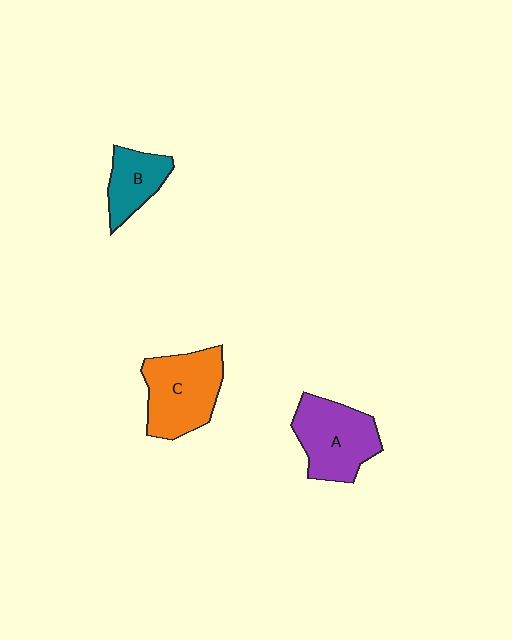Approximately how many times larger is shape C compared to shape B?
Approximately 1.7 times.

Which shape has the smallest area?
Shape B (teal).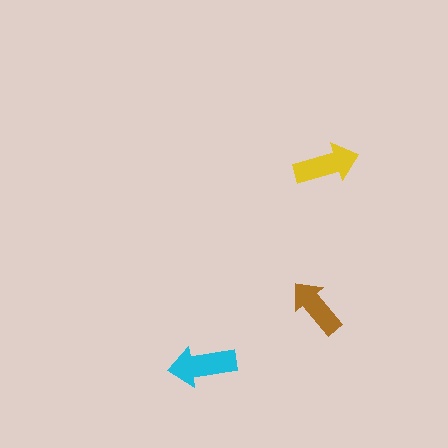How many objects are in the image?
There are 3 objects in the image.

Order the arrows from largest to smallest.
the cyan one, the yellow one, the brown one.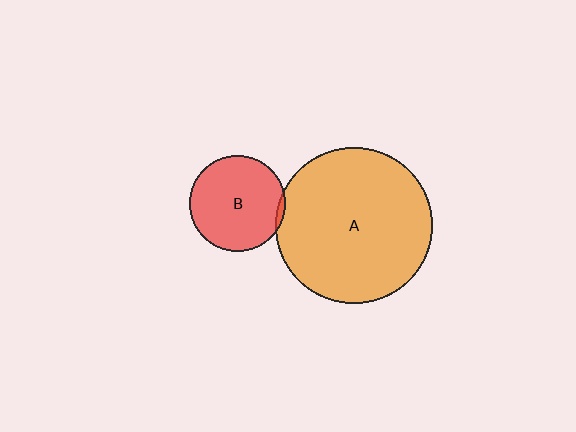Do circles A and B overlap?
Yes.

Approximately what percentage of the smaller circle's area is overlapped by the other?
Approximately 5%.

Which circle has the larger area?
Circle A (orange).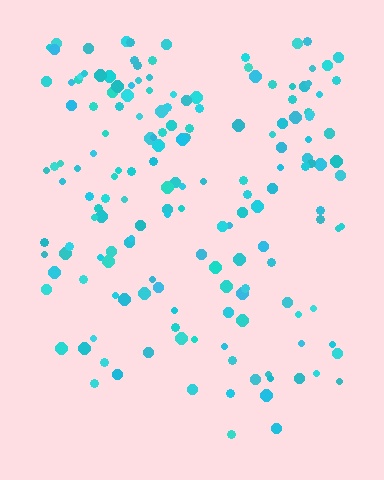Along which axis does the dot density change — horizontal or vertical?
Vertical.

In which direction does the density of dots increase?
From bottom to top, with the top side densest.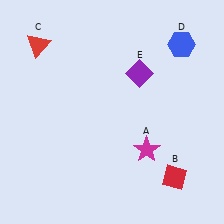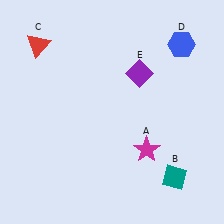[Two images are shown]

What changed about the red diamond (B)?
In Image 1, B is red. In Image 2, it changed to teal.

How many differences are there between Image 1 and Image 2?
There is 1 difference between the two images.